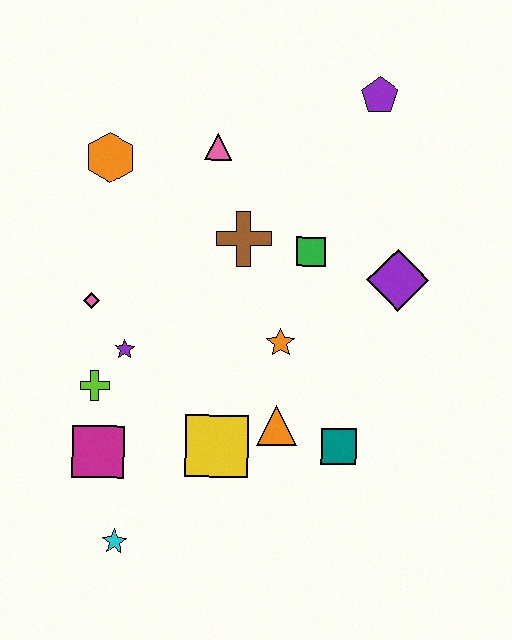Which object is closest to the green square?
The brown cross is closest to the green square.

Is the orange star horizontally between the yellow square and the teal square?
Yes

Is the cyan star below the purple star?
Yes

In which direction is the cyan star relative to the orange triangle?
The cyan star is to the left of the orange triangle.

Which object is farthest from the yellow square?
The purple pentagon is farthest from the yellow square.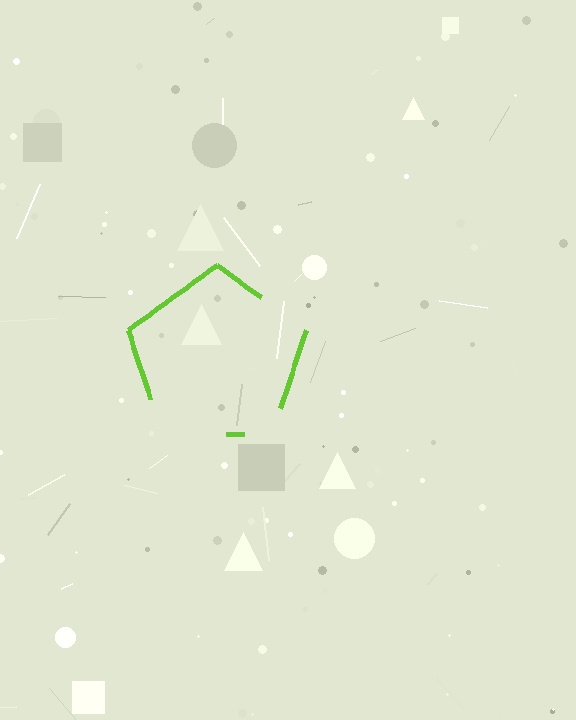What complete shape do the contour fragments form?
The contour fragments form a pentagon.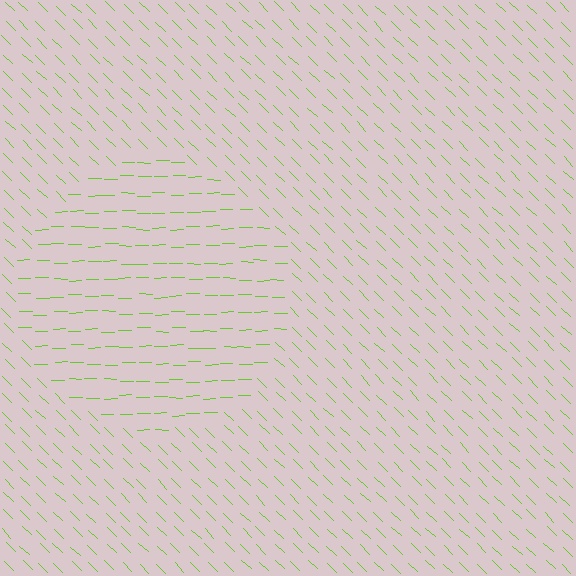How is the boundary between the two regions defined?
The boundary is defined purely by a change in line orientation (approximately 45 degrees difference). All lines are the same color and thickness.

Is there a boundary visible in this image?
Yes, there is a texture boundary formed by a change in line orientation.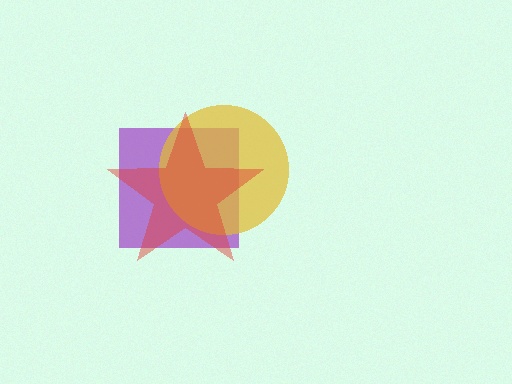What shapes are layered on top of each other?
The layered shapes are: a purple square, a yellow circle, a red star.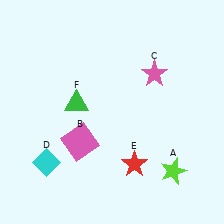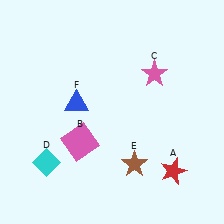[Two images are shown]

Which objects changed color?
A changed from lime to red. E changed from red to brown. F changed from green to blue.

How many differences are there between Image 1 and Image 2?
There are 3 differences between the two images.